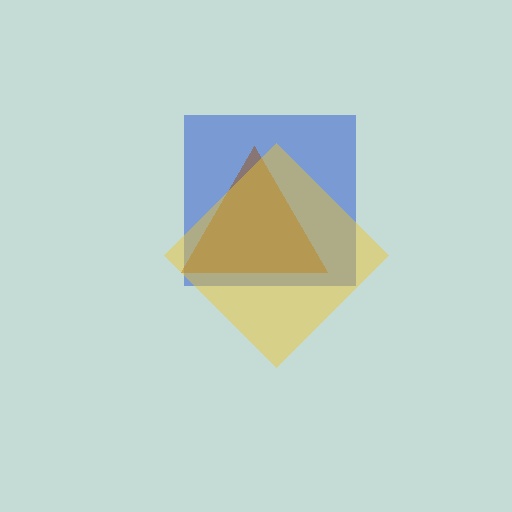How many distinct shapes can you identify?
There are 3 distinct shapes: a blue square, a brown triangle, a yellow diamond.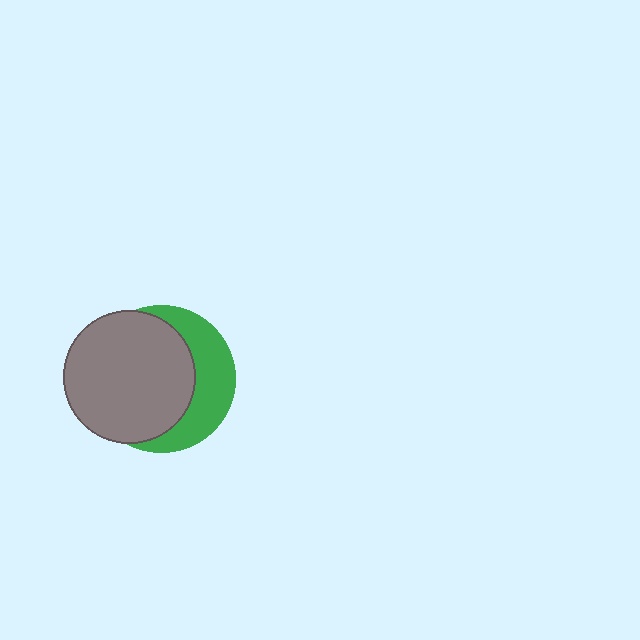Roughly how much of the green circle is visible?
A small part of it is visible (roughly 36%).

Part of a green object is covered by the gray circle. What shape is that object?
It is a circle.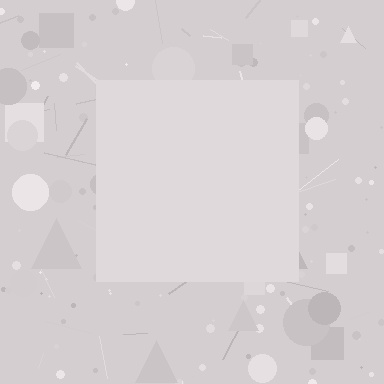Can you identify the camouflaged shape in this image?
The camouflaged shape is a square.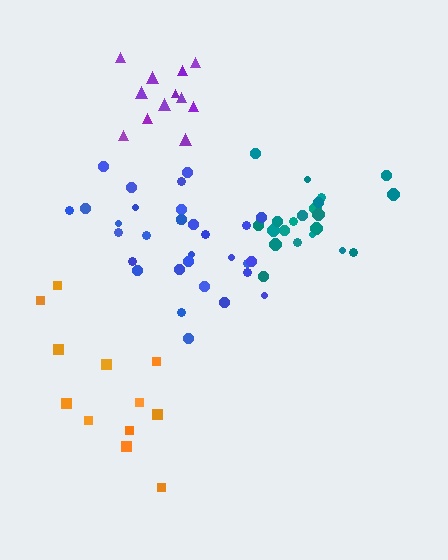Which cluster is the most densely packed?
Teal.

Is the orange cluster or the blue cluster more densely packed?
Blue.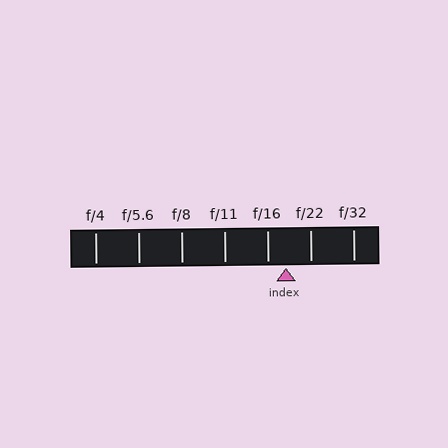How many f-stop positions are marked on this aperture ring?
There are 7 f-stop positions marked.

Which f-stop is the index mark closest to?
The index mark is closest to f/16.